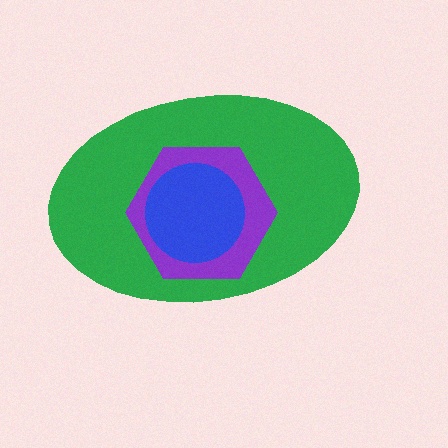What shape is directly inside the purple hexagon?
The blue circle.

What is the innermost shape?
The blue circle.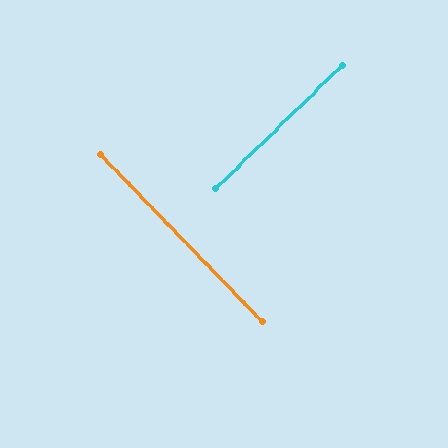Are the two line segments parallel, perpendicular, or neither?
Perpendicular — they meet at approximately 90°.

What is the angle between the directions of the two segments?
Approximately 90 degrees.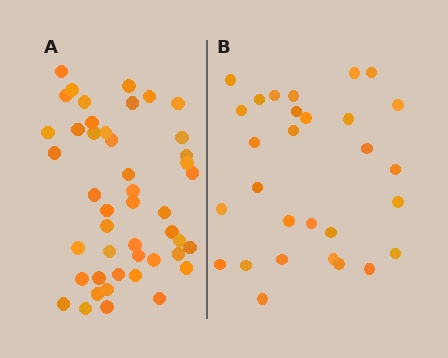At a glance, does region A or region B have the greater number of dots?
Region A (the left region) has more dots.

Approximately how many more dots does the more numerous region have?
Region A has approximately 15 more dots than region B.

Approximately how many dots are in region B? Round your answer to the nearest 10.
About 30 dots. (The exact count is 29, which rounds to 30.)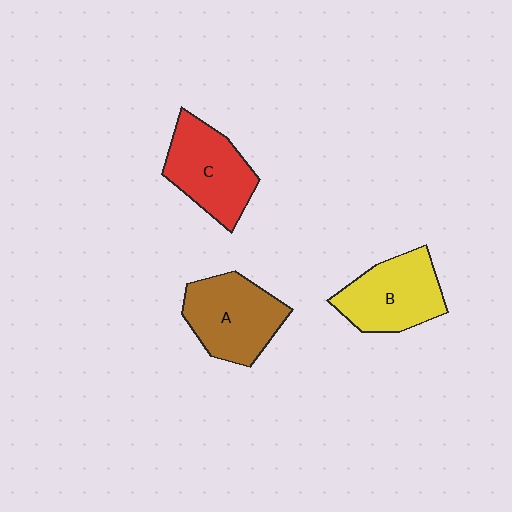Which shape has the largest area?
Shape A (brown).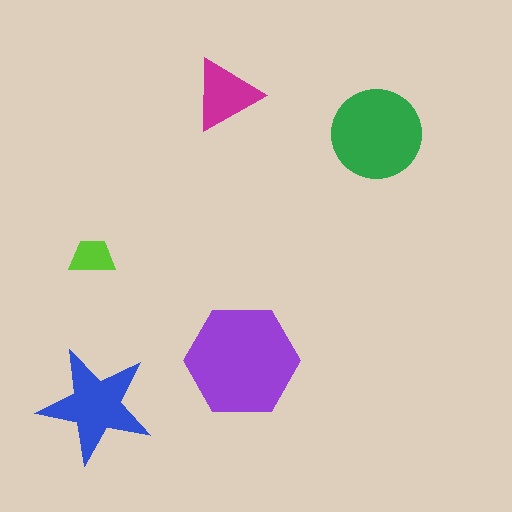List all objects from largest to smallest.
The purple hexagon, the green circle, the blue star, the magenta triangle, the lime trapezoid.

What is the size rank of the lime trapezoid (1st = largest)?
5th.